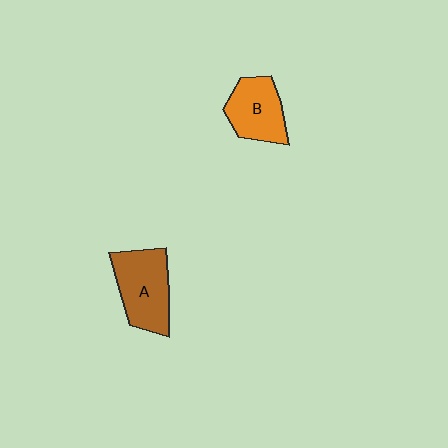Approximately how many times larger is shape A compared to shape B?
Approximately 1.2 times.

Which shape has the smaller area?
Shape B (orange).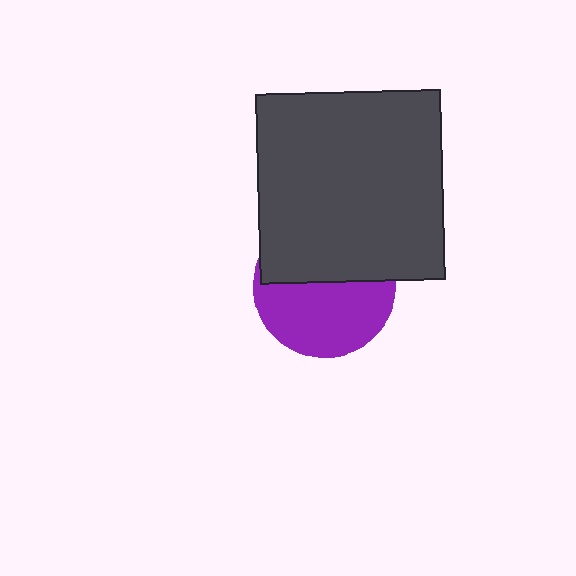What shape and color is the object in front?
The object in front is a dark gray rectangle.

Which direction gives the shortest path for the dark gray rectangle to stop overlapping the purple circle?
Moving up gives the shortest separation.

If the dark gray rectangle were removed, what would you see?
You would see the complete purple circle.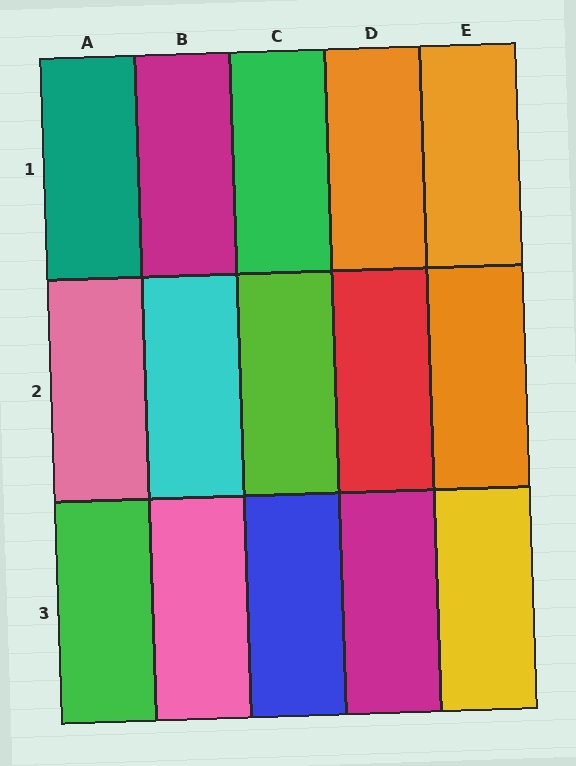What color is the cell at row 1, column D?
Orange.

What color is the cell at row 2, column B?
Cyan.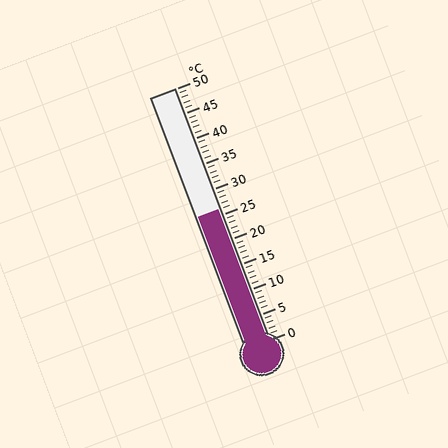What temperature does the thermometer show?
The thermometer shows approximately 26°C.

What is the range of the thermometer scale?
The thermometer scale ranges from 0°C to 50°C.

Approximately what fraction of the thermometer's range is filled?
The thermometer is filled to approximately 50% of its range.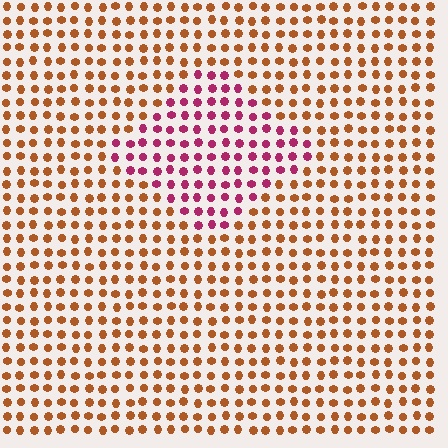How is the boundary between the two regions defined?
The boundary is defined purely by a slight shift in hue (about 53 degrees). Spacing, size, and orientation are identical on both sides.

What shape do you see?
I see a diamond.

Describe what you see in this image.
The image is filled with small brown elements in a uniform arrangement. A diamond-shaped region is visible where the elements are tinted to a slightly different hue, forming a subtle color boundary.